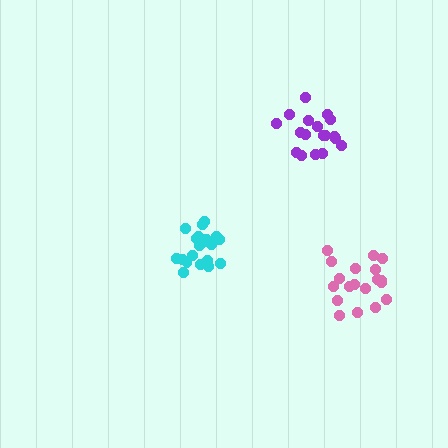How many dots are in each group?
Group 1: 18 dots, Group 2: 19 dots, Group 3: 21 dots (58 total).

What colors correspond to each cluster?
The clusters are colored: purple, pink, cyan.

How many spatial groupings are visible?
There are 3 spatial groupings.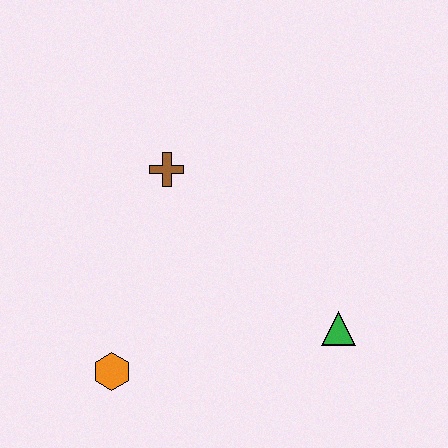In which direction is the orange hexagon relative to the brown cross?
The orange hexagon is below the brown cross.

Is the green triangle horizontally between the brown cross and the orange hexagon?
No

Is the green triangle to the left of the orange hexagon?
No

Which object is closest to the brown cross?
The orange hexagon is closest to the brown cross.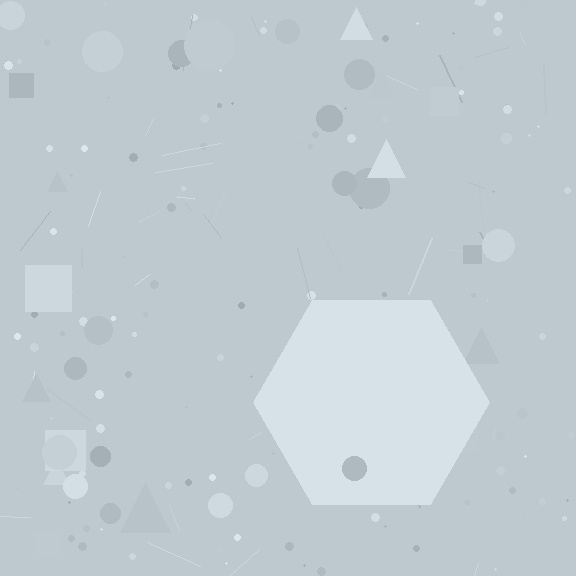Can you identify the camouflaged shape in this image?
The camouflaged shape is a hexagon.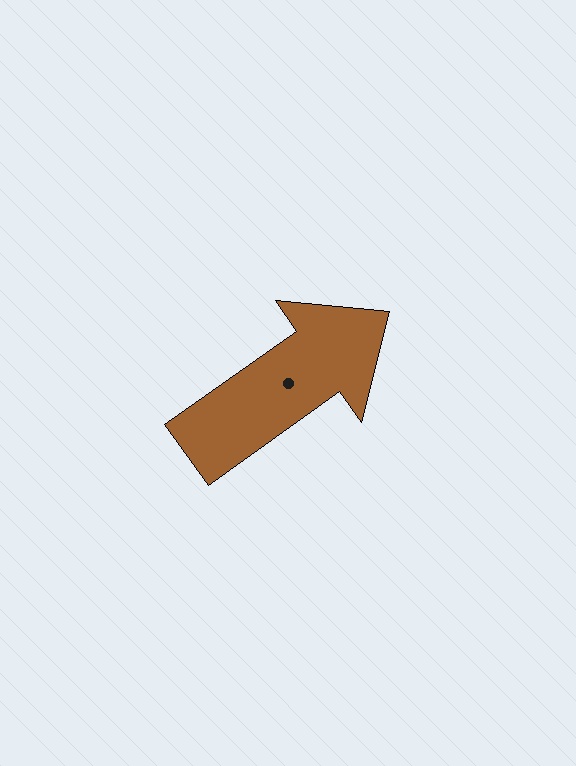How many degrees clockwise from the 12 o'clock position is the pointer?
Approximately 55 degrees.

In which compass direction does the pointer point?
Northeast.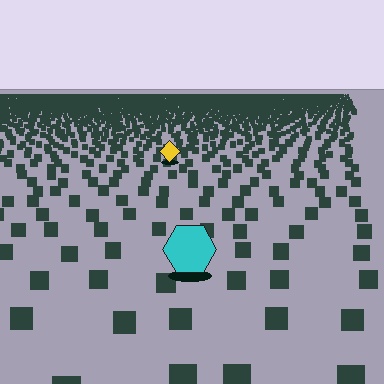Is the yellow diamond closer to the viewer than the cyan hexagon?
No. The cyan hexagon is closer — you can tell from the texture gradient: the ground texture is coarser near it.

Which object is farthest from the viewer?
The yellow diamond is farthest from the viewer. It appears smaller and the ground texture around it is denser.